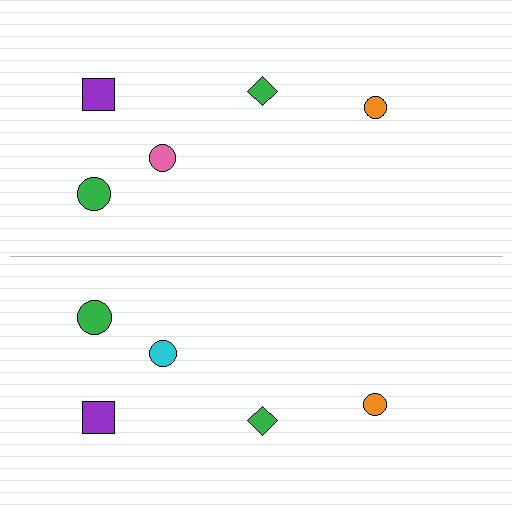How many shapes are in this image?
There are 10 shapes in this image.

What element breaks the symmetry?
The cyan circle on the bottom side breaks the symmetry — its mirror counterpart is pink.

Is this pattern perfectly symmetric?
No, the pattern is not perfectly symmetric. The cyan circle on the bottom side breaks the symmetry — its mirror counterpart is pink.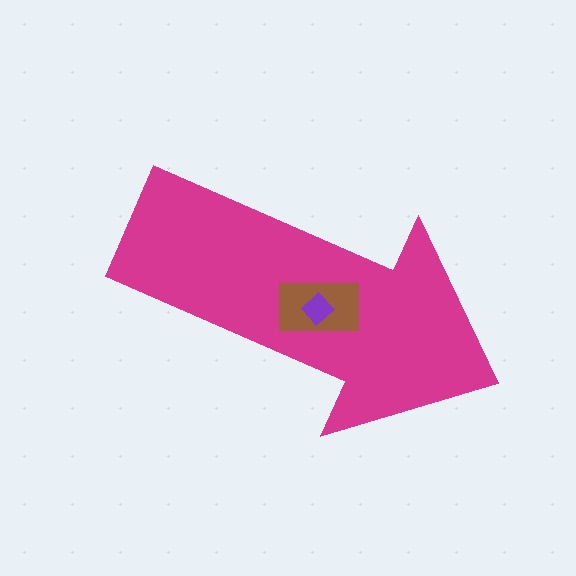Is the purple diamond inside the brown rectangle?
Yes.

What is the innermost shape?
The purple diamond.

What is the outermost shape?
The magenta arrow.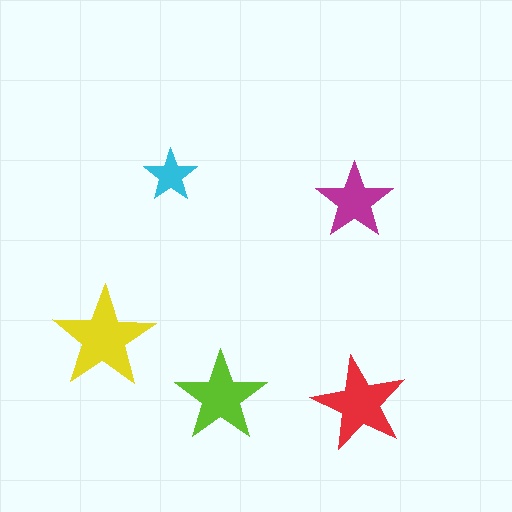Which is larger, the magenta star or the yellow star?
The yellow one.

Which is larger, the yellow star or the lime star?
The yellow one.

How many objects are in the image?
There are 5 objects in the image.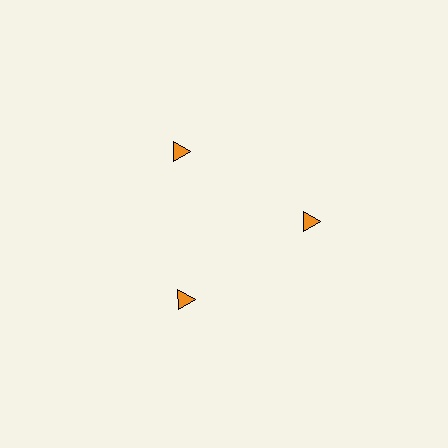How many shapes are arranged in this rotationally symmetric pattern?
There are 3 shapes, arranged in 3 groups of 1.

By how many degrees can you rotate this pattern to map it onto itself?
The pattern maps onto itself every 120 degrees of rotation.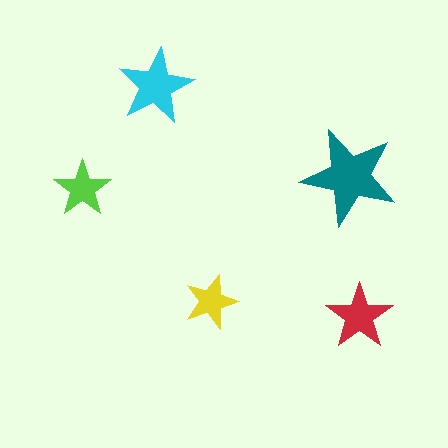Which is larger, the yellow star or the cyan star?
The cyan one.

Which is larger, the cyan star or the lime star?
The cyan one.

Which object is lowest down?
The red star is bottommost.